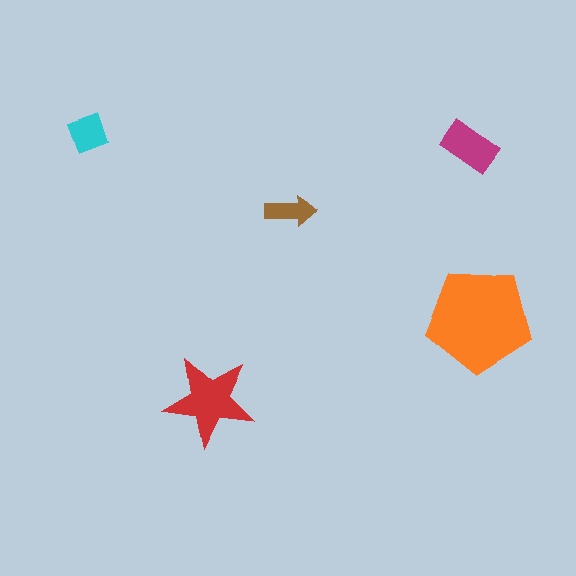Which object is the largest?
The orange pentagon.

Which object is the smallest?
The brown arrow.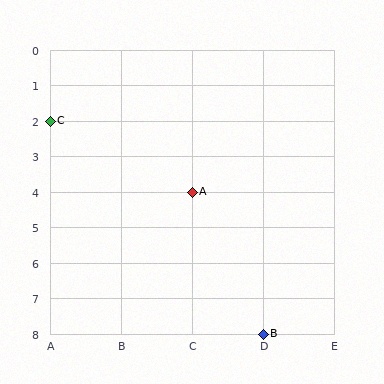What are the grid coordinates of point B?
Point B is at grid coordinates (D, 8).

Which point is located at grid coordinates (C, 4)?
Point A is at (C, 4).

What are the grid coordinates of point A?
Point A is at grid coordinates (C, 4).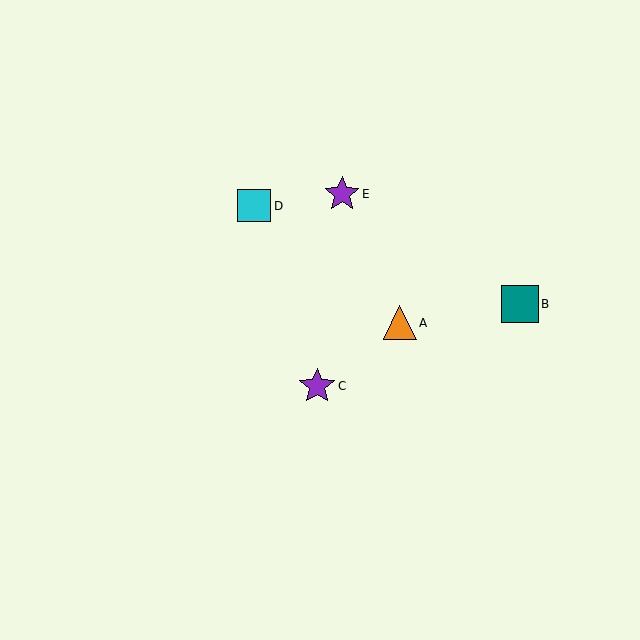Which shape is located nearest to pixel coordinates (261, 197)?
The cyan square (labeled D) at (254, 206) is nearest to that location.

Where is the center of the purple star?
The center of the purple star is at (342, 194).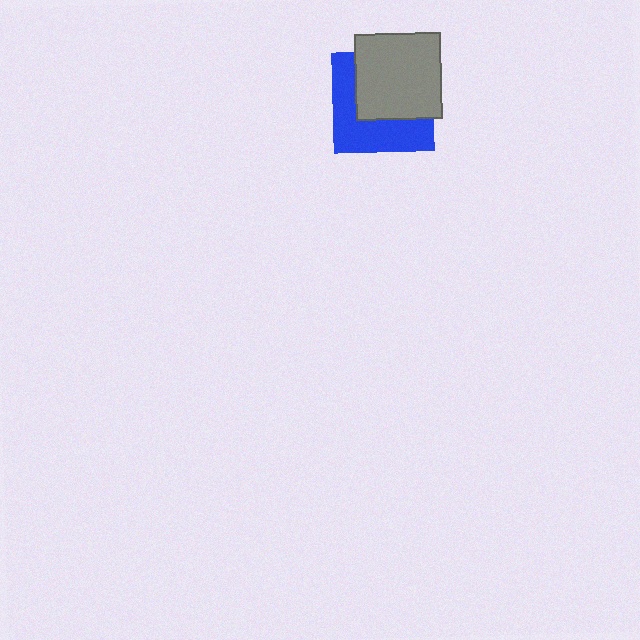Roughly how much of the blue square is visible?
About half of it is visible (roughly 48%).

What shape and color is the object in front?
The object in front is a gray square.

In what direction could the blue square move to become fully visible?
The blue square could move toward the lower-left. That would shift it out from behind the gray square entirely.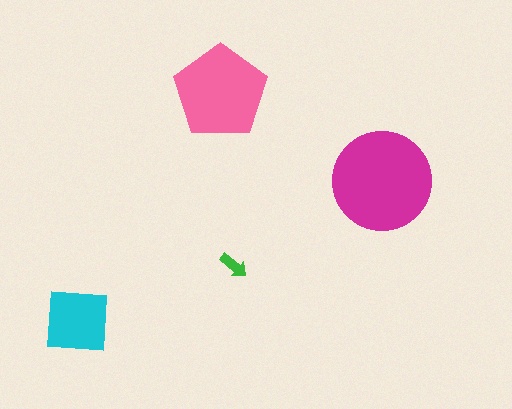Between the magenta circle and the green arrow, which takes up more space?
The magenta circle.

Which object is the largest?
The magenta circle.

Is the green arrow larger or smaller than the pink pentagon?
Smaller.